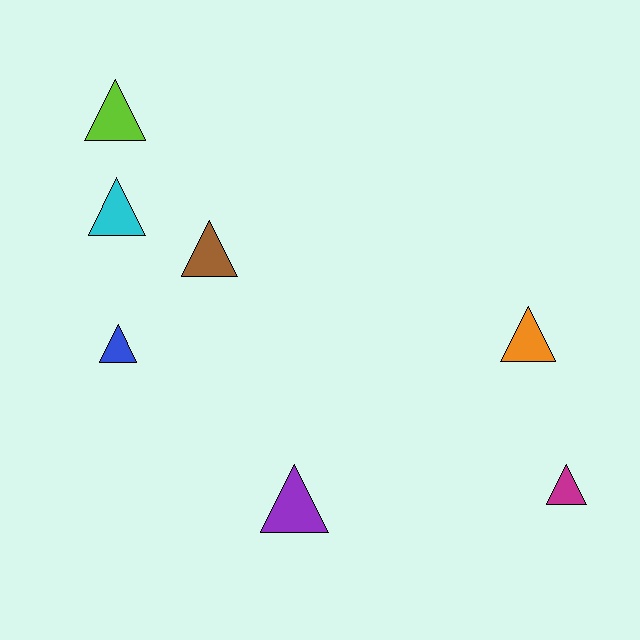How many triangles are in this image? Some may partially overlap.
There are 7 triangles.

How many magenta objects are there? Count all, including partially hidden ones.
There is 1 magenta object.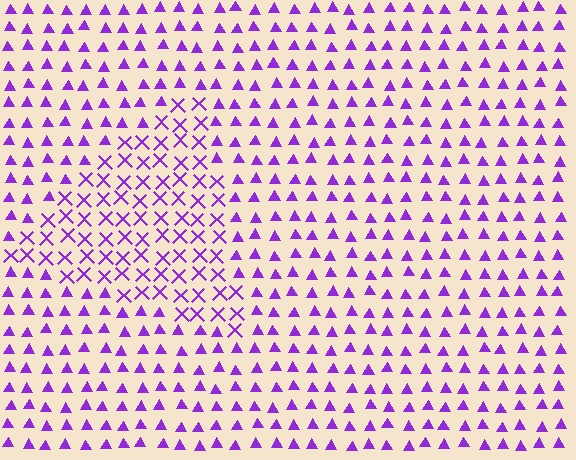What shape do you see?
I see a triangle.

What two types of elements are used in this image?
The image uses X marks inside the triangle region and triangles outside it.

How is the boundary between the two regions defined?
The boundary is defined by a change in element shape: X marks inside vs. triangles outside. All elements share the same color and spacing.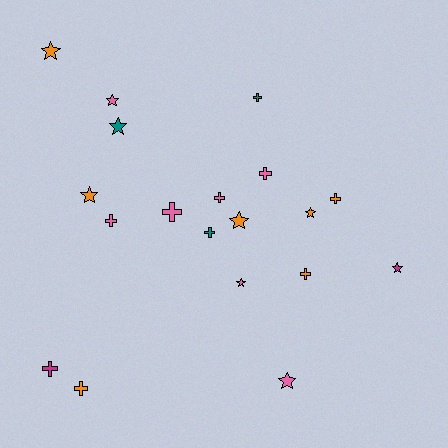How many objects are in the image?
There are 19 objects.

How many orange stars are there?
There are 4 orange stars.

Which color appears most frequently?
Pink, with 7 objects.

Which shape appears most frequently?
Cross, with 10 objects.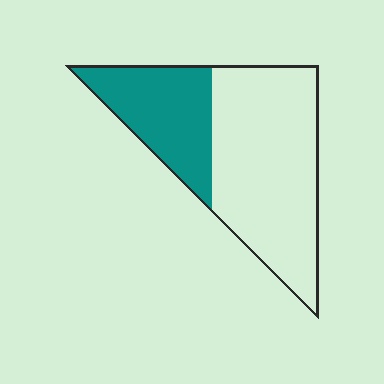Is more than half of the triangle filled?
No.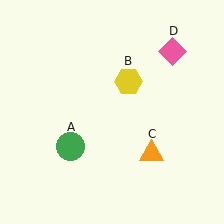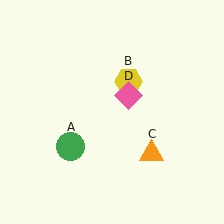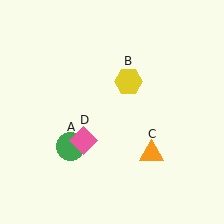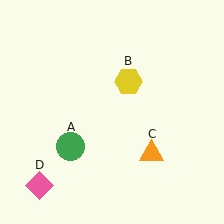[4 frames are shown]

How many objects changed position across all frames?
1 object changed position: pink diamond (object D).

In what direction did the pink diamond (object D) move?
The pink diamond (object D) moved down and to the left.